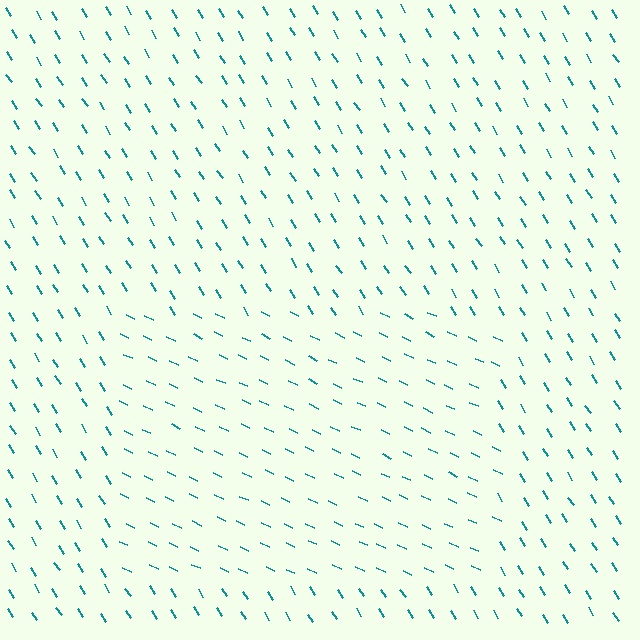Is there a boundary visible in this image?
Yes, there is a texture boundary formed by a change in line orientation.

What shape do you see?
I see a rectangle.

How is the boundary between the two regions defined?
The boundary is defined purely by a change in line orientation (approximately 32 degrees difference). All lines are the same color and thickness.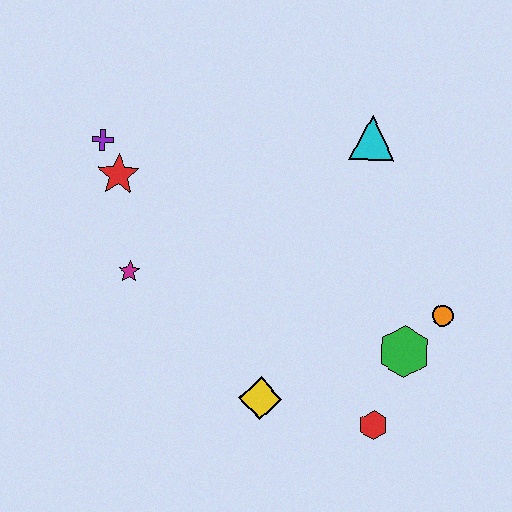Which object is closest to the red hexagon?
The green hexagon is closest to the red hexagon.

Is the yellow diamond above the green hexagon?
No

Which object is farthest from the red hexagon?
The purple cross is farthest from the red hexagon.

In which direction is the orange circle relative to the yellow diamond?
The orange circle is to the right of the yellow diamond.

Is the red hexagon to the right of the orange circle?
No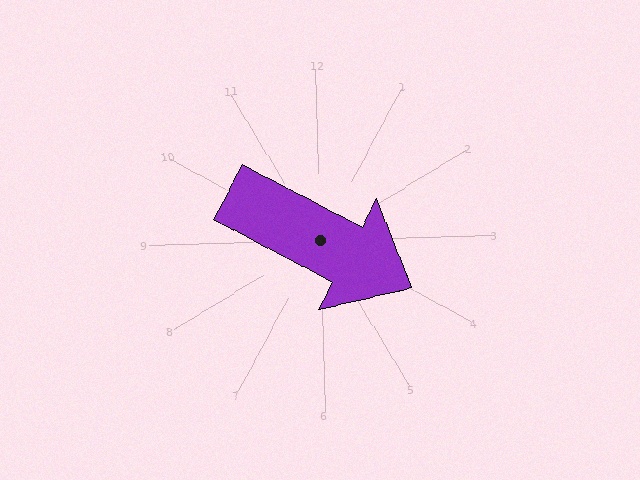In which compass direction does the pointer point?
Southeast.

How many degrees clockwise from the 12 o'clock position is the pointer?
Approximately 119 degrees.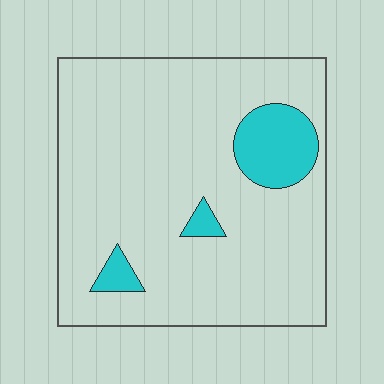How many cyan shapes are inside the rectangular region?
3.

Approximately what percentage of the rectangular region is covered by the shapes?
Approximately 10%.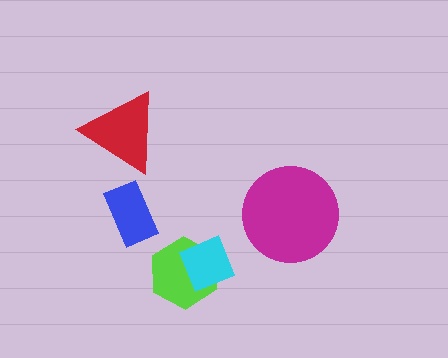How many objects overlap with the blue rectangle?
0 objects overlap with the blue rectangle.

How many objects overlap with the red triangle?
0 objects overlap with the red triangle.